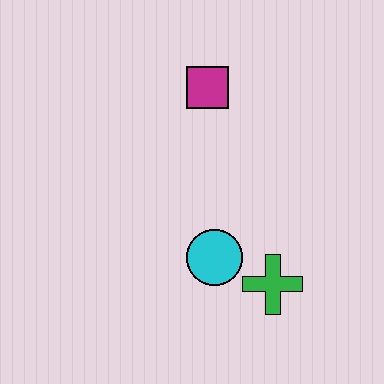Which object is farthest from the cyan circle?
The magenta square is farthest from the cyan circle.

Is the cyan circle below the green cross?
No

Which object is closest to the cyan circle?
The green cross is closest to the cyan circle.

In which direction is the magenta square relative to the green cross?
The magenta square is above the green cross.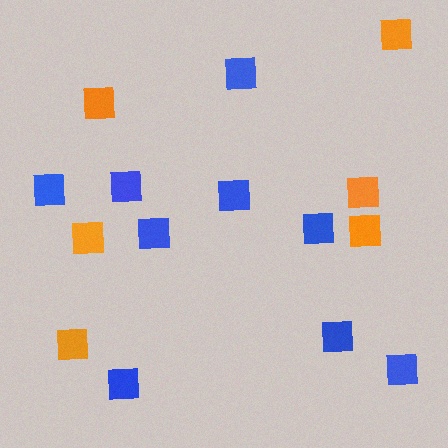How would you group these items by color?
There are 2 groups: one group of blue squares (9) and one group of orange squares (6).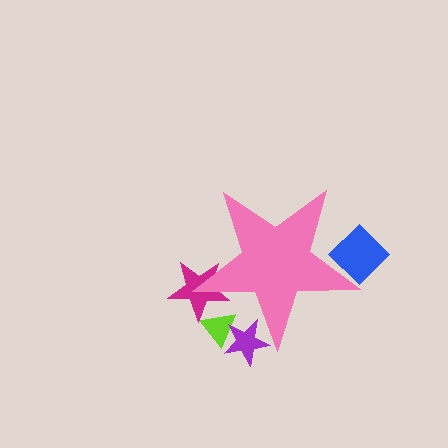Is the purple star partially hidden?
Yes, the purple star is partially hidden behind the pink star.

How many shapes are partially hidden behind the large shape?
4 shapes are partially hidden.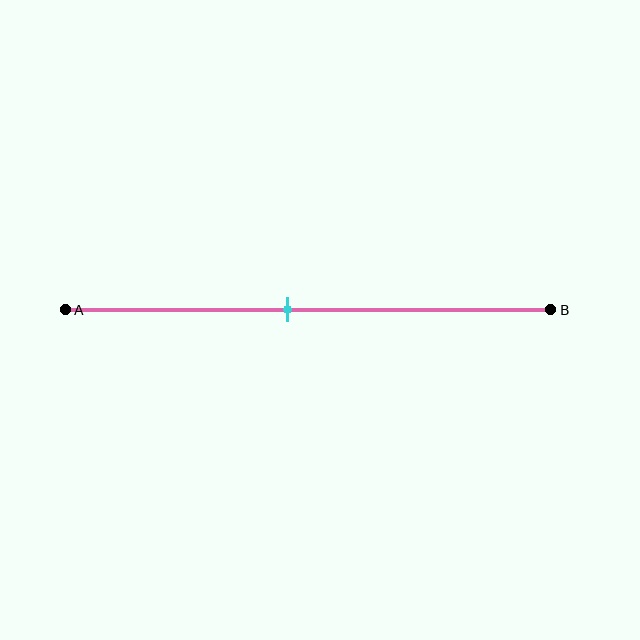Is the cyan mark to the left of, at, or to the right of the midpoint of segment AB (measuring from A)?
The cyan mark is to the left of the midpoint of segment AB.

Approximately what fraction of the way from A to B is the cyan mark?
The cyan mark is approximately 45% of the way from A to B.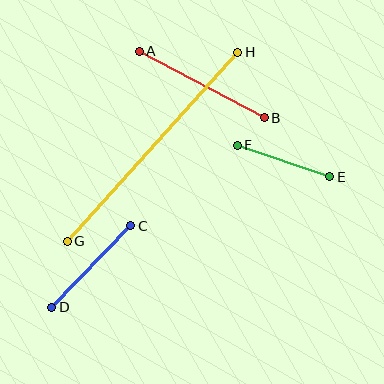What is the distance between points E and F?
The distance is approximately 97 pixels.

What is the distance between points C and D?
The distance is approximately 114 pixels.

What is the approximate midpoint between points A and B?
The midpoint is at approximately (202, 85) pixels.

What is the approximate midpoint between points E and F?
The midpoint is at approximately (283, 161) pixels.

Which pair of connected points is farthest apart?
Points G and H are farthest apart.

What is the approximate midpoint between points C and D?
The midpoint is at approximately (91, 267) pixels.